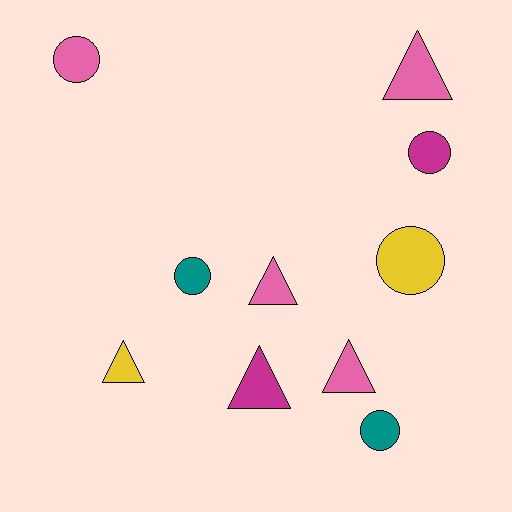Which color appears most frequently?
Pink, with 4 objects.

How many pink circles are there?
There is 1 pink circle.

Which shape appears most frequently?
Circle, with 5 objects.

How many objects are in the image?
There are 10 objects.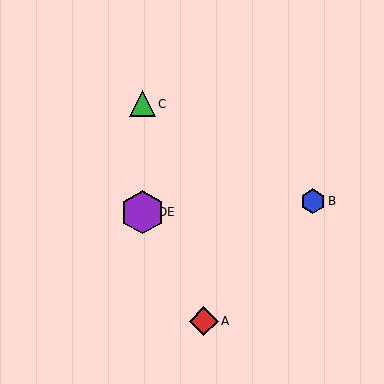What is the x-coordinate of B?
Object B is at x≈313.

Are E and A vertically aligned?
No, E is at x≈142 and A is at x≈204.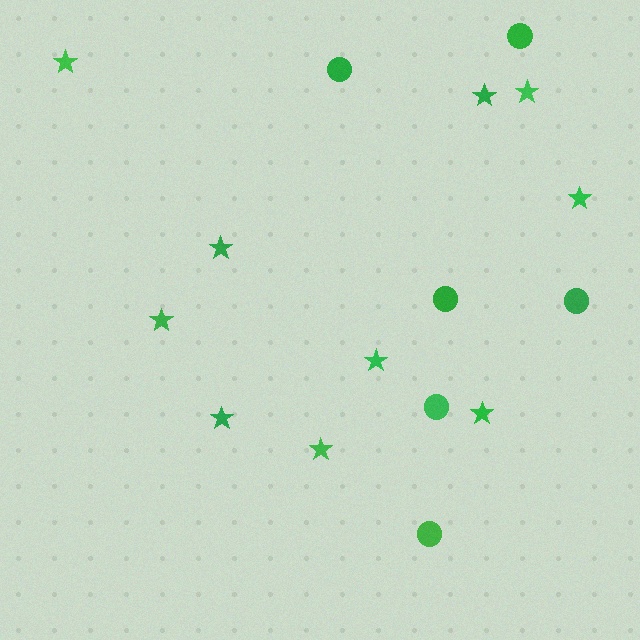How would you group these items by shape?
There are 2 groups: one group of stars (10) and one group of circles (6).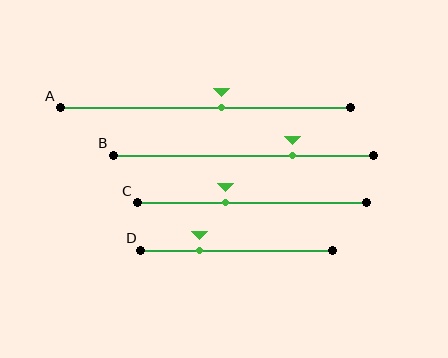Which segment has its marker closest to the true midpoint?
Segment A has its marker closest to the true midpoint.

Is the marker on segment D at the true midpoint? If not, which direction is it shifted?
No, the marker on segment D is shifted to the left by about 19% of the segment length.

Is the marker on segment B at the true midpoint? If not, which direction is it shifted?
No, the marker on segment B is shifted to the right by about 19% of the segment length.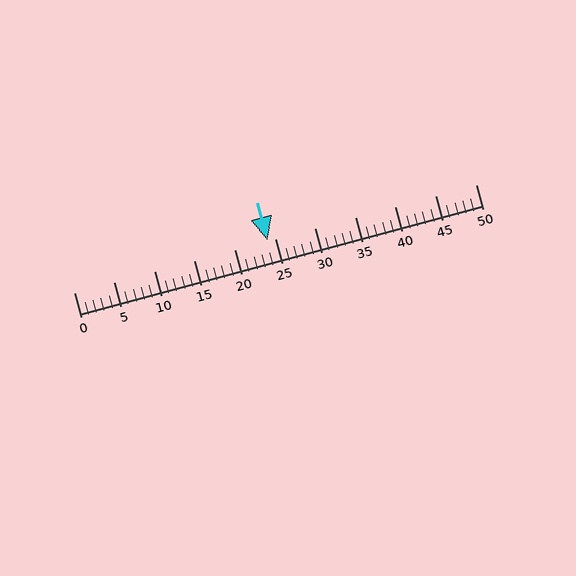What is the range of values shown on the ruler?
The ruler shows values from 0 to 50.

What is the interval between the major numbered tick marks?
The major tick marks are spaced 5 units apart.